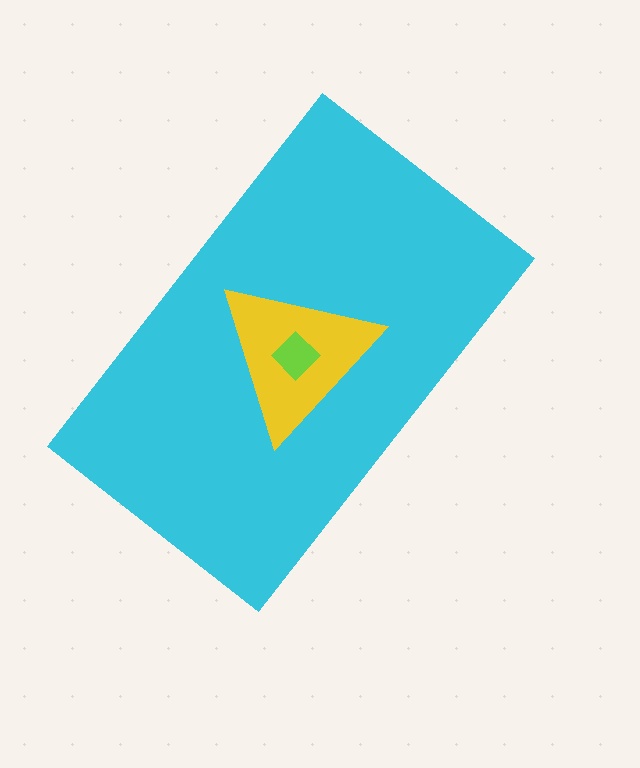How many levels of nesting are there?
3.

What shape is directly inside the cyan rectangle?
The yellow triangle.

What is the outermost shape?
The cyan rectangle.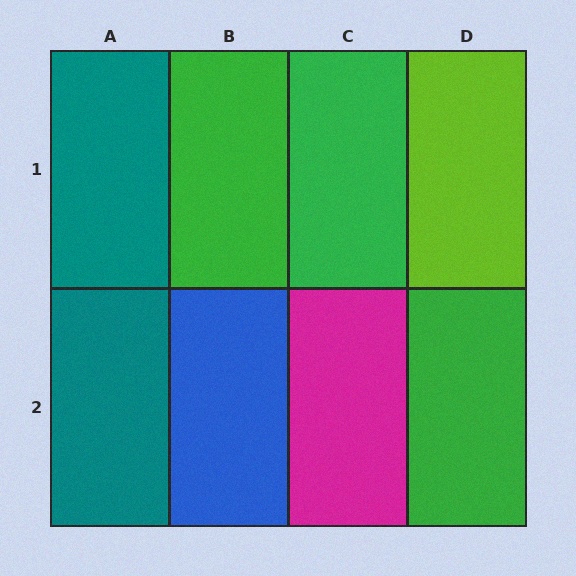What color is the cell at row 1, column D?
Lime.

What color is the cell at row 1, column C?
Green.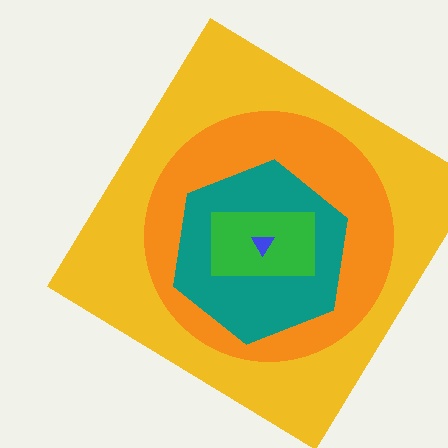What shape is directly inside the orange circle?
The teal hexagon.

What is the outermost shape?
The yellow diamond.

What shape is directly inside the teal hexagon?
The green rectangle.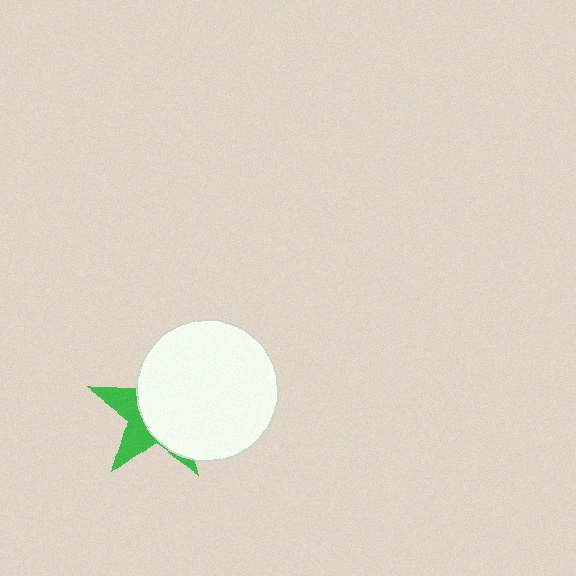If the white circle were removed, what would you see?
You would see the complete green star.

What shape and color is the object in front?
The object in front is a white circle.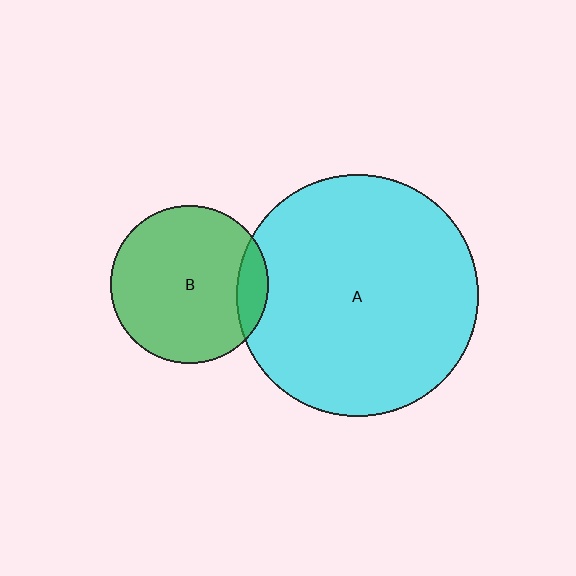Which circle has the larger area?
Circle A (cyan).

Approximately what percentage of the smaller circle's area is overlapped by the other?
Approximately 10%.